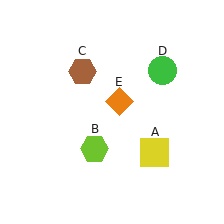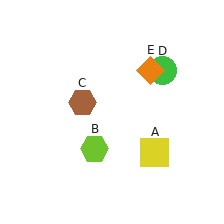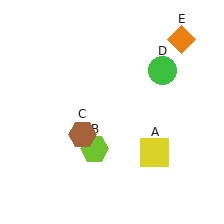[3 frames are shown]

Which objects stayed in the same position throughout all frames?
Yellow square (object A) and lime hexagon (object B) and green circle (object D) remained stationary.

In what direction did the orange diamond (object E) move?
The orange diamond (object E) moved up and to the right.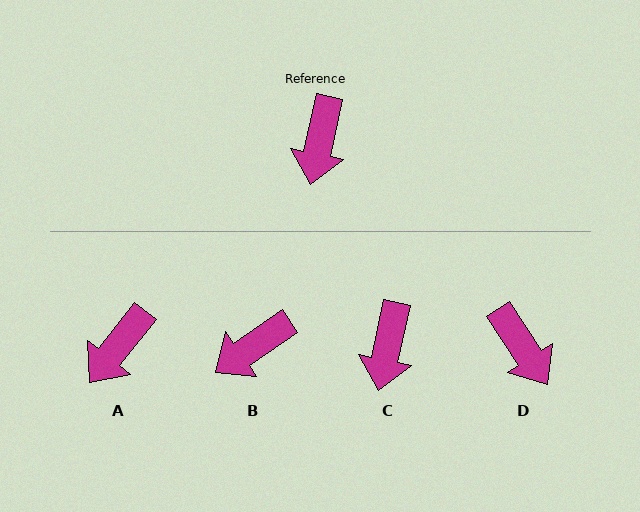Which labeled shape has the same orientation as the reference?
C.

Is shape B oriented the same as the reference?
No, it is off by about 44 degrees.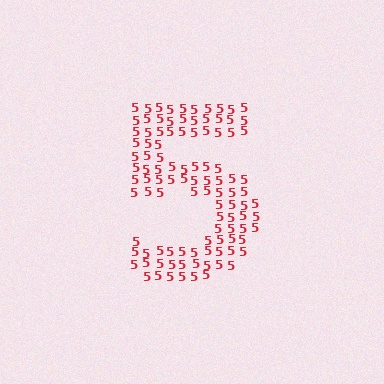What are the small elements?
The small elements are digit 5's.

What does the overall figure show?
The overall figure shows the digit 5.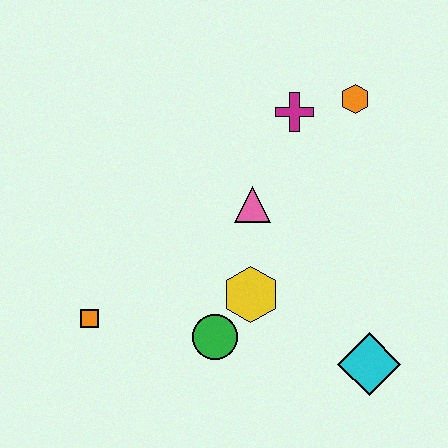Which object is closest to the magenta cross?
The orange hexagon is closest to the magenta cross.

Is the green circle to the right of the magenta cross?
No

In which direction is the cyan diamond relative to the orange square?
The cyan diamond is to the right of the orange square.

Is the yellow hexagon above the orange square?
Yes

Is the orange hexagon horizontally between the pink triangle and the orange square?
No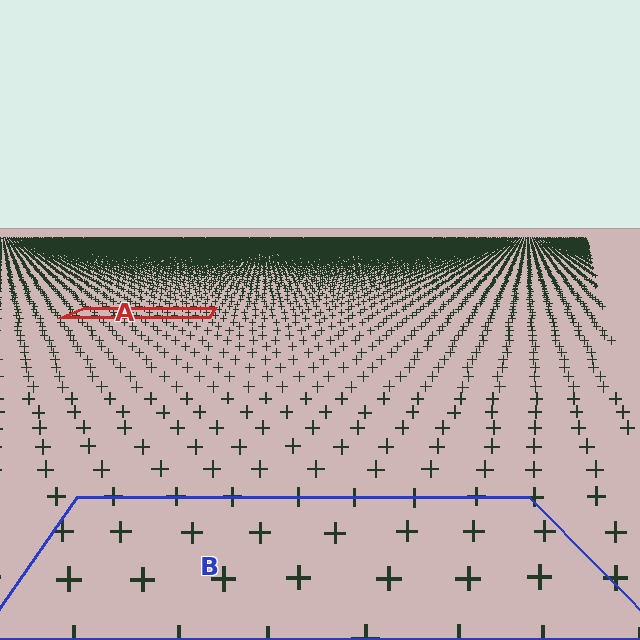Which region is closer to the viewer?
Region B is closer. The texture elements there are larger and more spread out.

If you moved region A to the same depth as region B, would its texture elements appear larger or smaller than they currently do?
They would appear larger. At a closer depth, the same texture elements are projected at a bigger on-screen size.